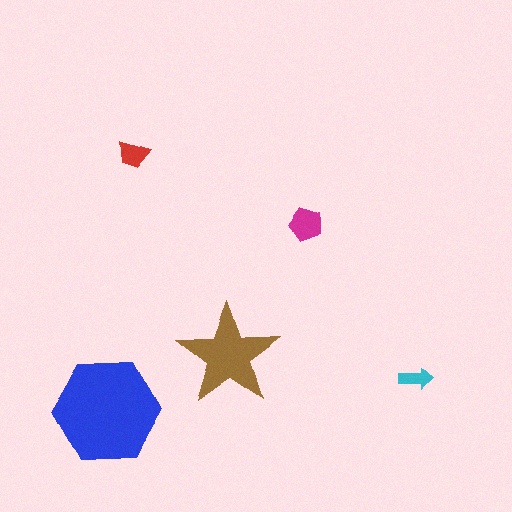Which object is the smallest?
The cyan arrow.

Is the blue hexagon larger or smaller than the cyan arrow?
Larger.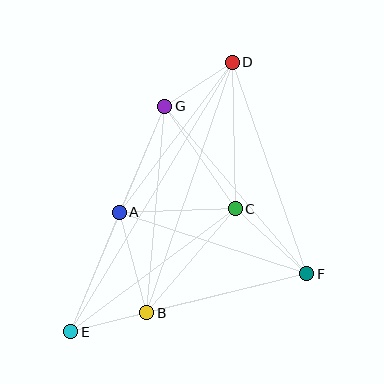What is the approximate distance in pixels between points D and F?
The distance between D and F is approximately 224 pixels.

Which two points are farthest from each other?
Points D and E are farthest from each other.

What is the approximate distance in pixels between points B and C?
The distance between B and C is approximately 137 pixels.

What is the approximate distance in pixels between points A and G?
The distance between A and G is approximately 115 pixels.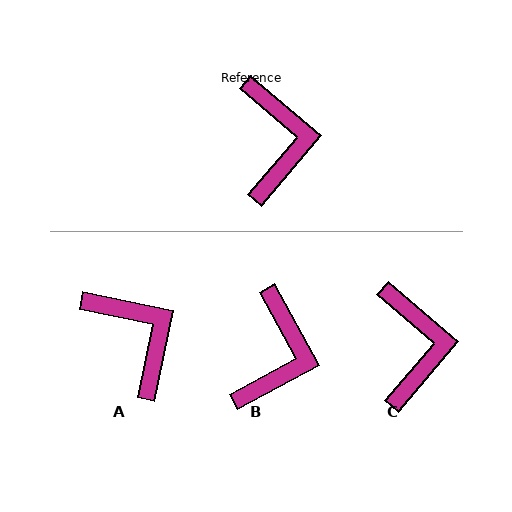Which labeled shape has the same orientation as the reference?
C.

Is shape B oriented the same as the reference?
No, it is off by about 21 degrees.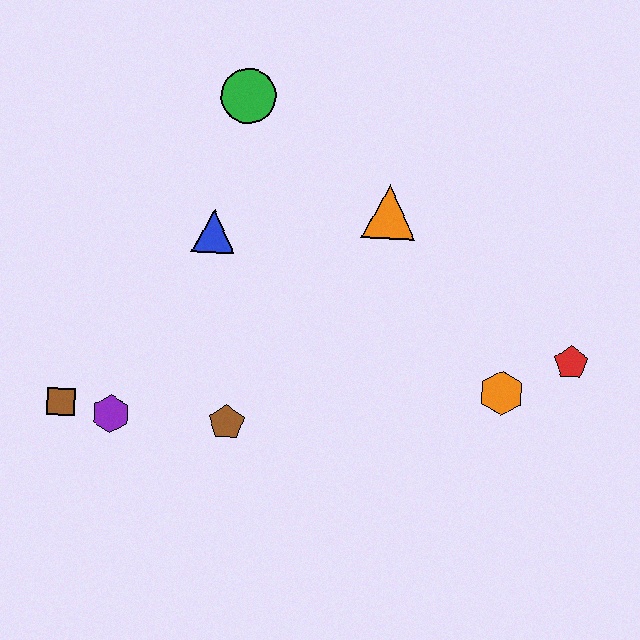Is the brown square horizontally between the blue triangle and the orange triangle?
No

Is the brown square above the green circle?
No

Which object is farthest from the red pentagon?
The brown square is farthest from the red pentagon.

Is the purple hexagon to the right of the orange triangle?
No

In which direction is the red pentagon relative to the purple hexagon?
The red pentagon is to the right of the purple hexagon.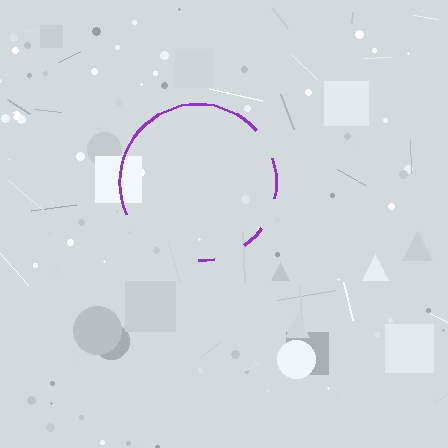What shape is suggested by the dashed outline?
The dashed outline suggests a circle.